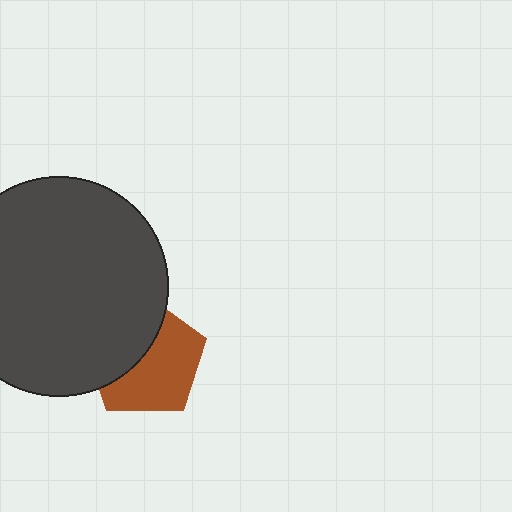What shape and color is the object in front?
The object in front is a dark gray circle.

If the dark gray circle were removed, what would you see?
You would see the complete brown pentagon.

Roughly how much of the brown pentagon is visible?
About half of it is visible (roughly 57%).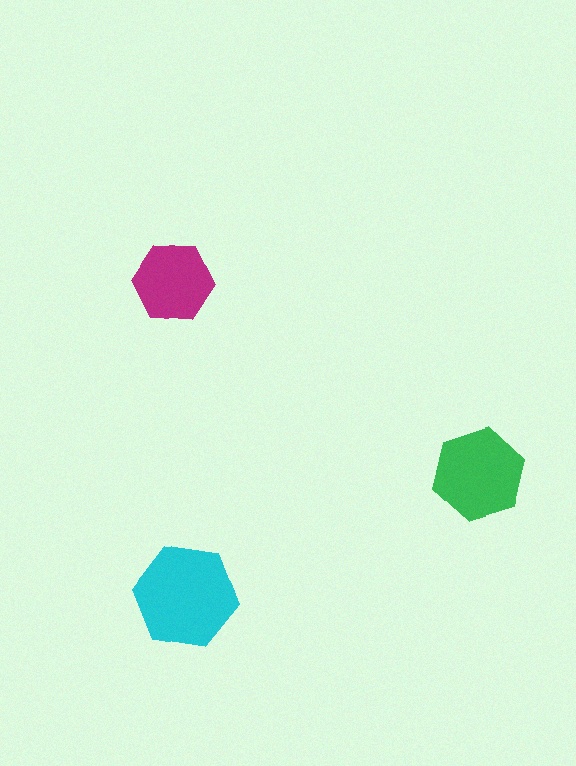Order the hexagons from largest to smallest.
the cyan one, the green one, the magenta one.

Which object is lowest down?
The cyan hexagon is bottommost.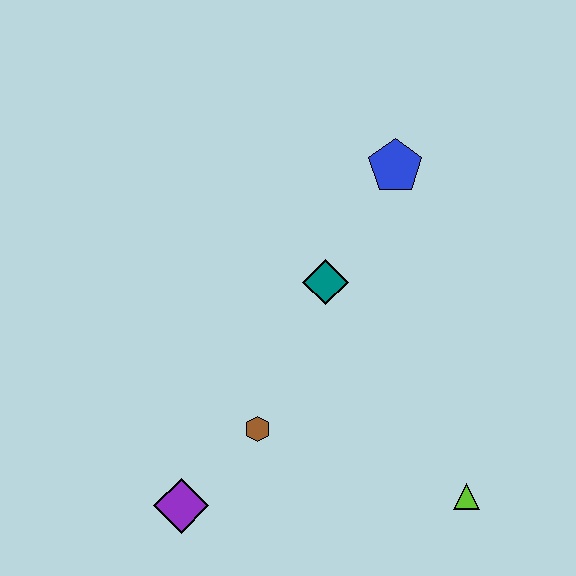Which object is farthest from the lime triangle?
The blue pentagon is farthest from the lime triangle.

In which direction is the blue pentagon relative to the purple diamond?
The blue pentagon is above the purple diamond.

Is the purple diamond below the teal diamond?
Yes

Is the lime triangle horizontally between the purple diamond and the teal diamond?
No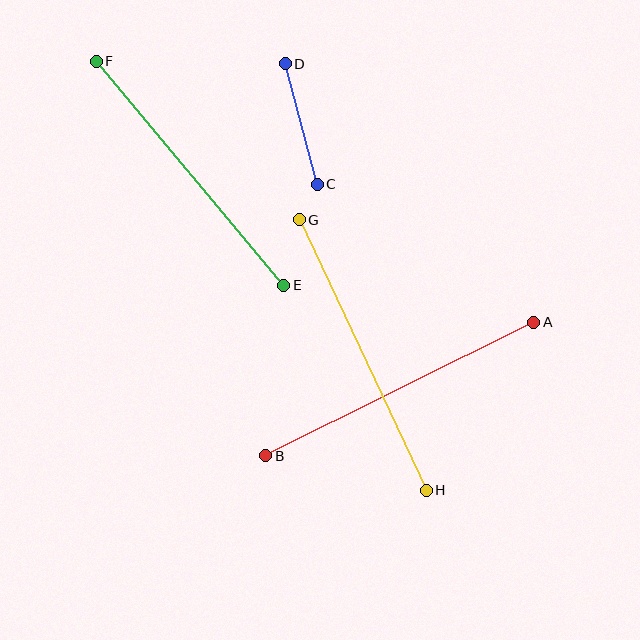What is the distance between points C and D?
The distance is approximately 125 pixels.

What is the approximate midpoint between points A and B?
The midpoint is at approximately (400, 389) pixels.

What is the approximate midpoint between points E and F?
The midpoint is at approximately (190, 173) pixels.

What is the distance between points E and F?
The distance is approximately 292 pixels.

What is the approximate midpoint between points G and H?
The midpoint is at approximately (363, 355) pixels.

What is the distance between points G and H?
The distance is approximately 299 pixels.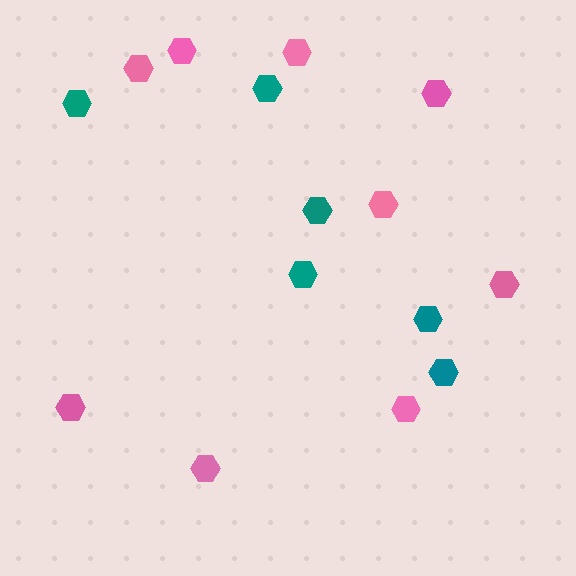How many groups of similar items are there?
There are 2 groups: one group of pink hexagons (9) and one group of teal hexagons (6).